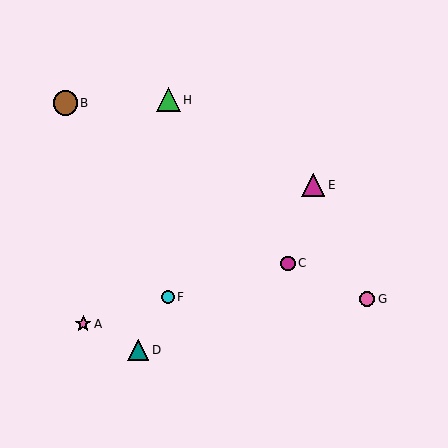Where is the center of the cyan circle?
The center of the cyan circle is at (168, 297).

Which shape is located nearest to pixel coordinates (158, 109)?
The green triangle (labeled H) at (168, 100) is nearest to that location.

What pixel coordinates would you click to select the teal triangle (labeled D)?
Click at (138, 350) to select the teal triangle D.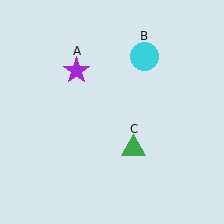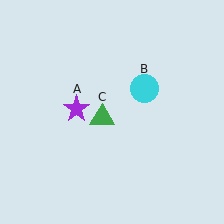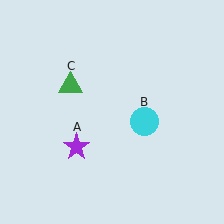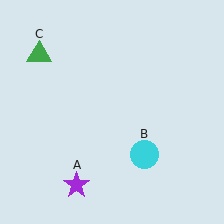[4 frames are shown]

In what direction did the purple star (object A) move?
The purple star (object A) moved down.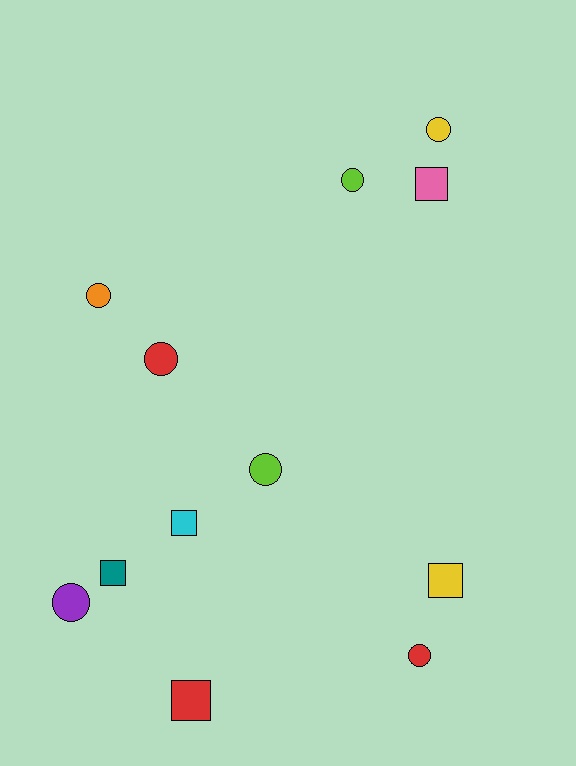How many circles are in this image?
There are 7 circles.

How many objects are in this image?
There are 12 objects.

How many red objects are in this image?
There are 3 red objects.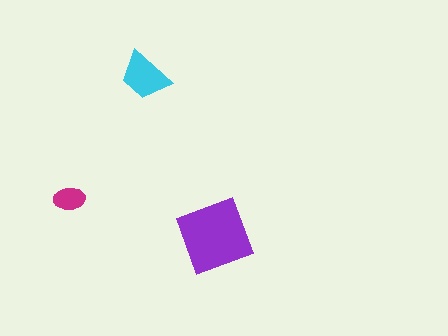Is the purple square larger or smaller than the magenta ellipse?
Larger.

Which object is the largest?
The purple square.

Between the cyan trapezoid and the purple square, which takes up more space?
The purple square.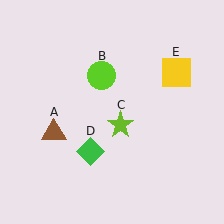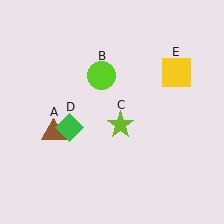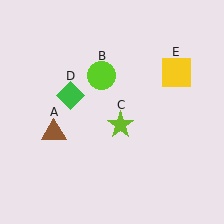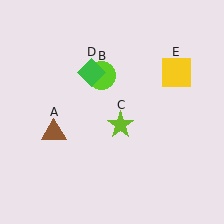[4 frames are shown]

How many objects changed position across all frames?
1 object changed position: green diamond (object D).